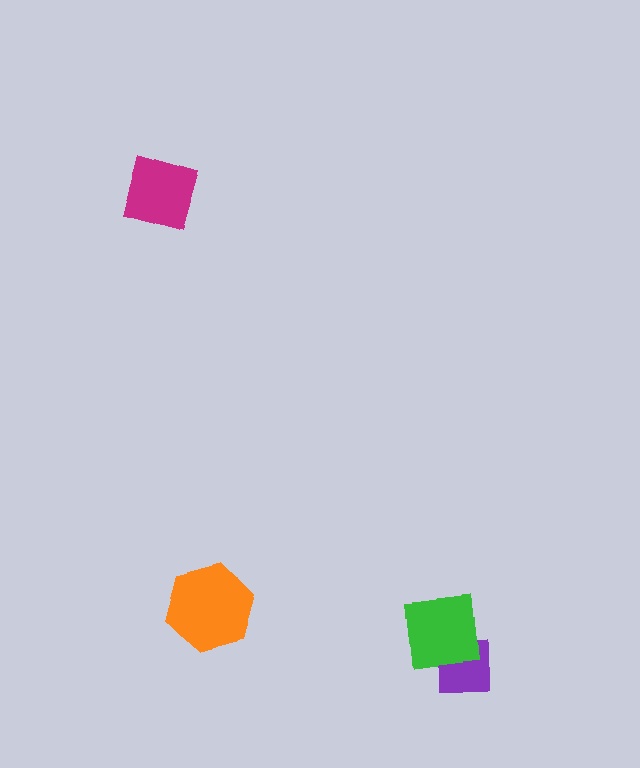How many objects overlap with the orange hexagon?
0 objects overlap with the orange hexagon.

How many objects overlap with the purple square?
1 object overlaps with the purple square.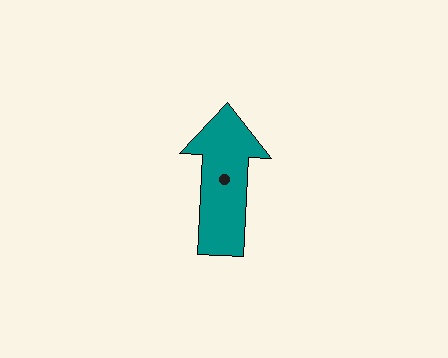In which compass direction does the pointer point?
North.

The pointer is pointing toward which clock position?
Roughly 12 o'clock.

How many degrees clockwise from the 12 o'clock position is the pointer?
Approximately 3 degrees.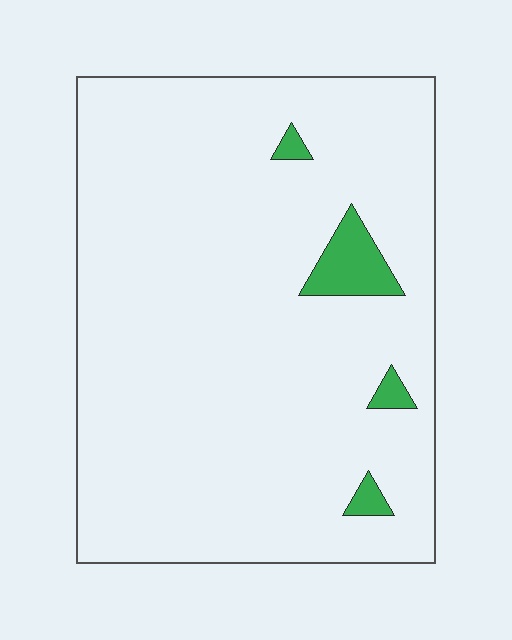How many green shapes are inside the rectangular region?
4.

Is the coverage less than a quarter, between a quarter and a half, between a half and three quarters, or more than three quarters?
Less than a quarter.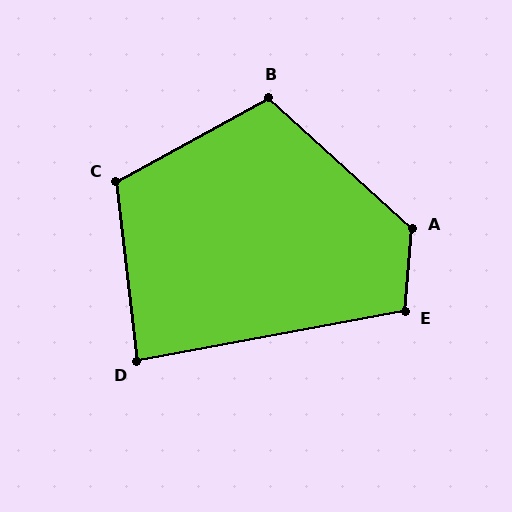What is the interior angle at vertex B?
Approximately 109 degrees (obtuse).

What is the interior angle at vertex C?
Approximately 112 degrees (obtuse).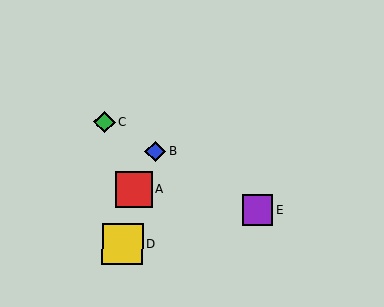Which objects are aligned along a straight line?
Objects B, C, E are aligned along a straight line.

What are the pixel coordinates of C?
Object C is at (104, 122).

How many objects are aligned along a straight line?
3 objects (B, C, E) are aligned along a straight line.